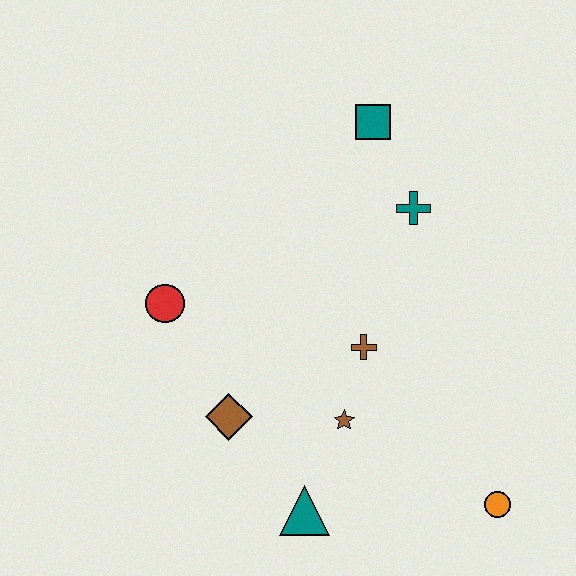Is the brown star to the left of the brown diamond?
No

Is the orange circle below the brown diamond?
Yes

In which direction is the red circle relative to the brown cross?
The red circle is to the left of the brown cross.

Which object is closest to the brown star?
The brown cross is closest to the brown star.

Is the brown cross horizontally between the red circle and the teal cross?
Yes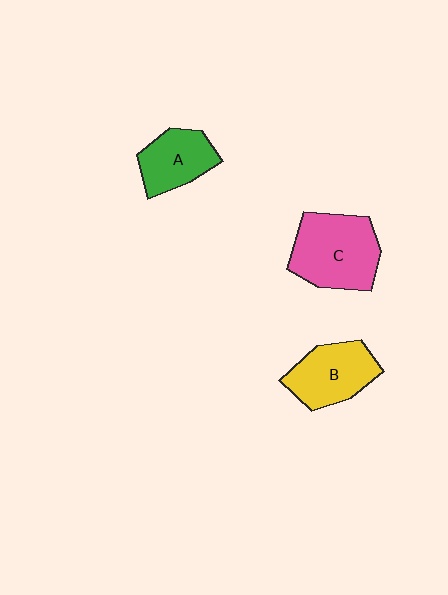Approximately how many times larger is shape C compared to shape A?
Approximately 1.5 times.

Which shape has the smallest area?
Shape A (green).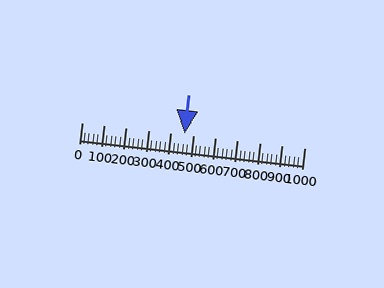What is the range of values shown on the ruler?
The ruler shows values from 0 to 1000.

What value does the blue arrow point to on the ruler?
The blue arrow points to approximately 460.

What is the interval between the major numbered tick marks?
The major tick marks are spaced 100 units apart.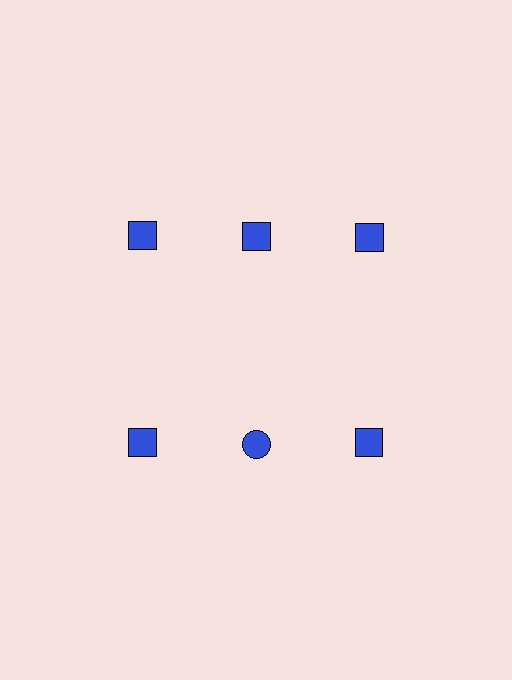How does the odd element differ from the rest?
It has a different shape: circle instead of square.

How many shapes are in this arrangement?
There are 6 shapes arranged in a grid pattern.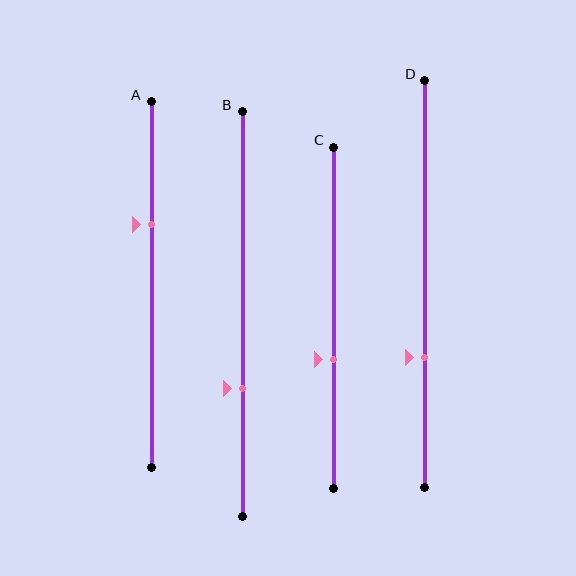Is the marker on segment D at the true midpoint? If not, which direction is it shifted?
No, the marker on segment D is shifted downward by about 18% of the segment length.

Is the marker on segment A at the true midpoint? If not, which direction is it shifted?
No, the marker on segment A is shifted upward by about 16% of the segment length.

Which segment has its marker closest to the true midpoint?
Segment C has its marker closest to the true midpoint.